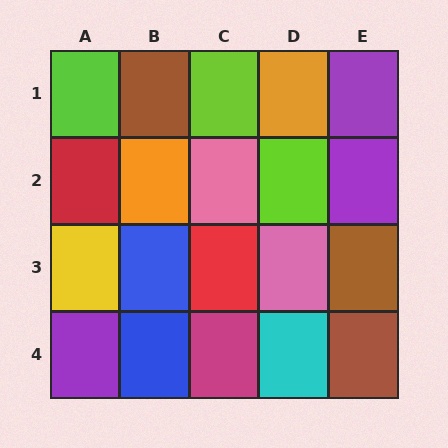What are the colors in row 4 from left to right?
Purple, blue, magenta, cyan, brown.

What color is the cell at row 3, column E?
Brown.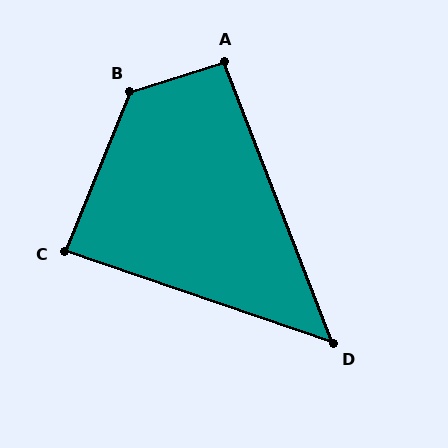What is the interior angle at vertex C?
Approximately 87 degrees (approximately right).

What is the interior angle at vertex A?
Approximately 93 degrees (approximately right).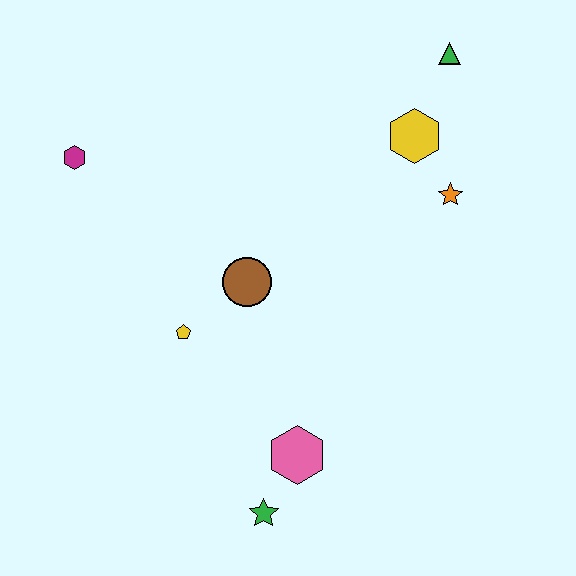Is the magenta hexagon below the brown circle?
No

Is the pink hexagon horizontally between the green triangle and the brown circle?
Yes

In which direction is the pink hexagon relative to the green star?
The pink hexagon is above the green star.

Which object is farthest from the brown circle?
The green triangle is farthest from the brown circle.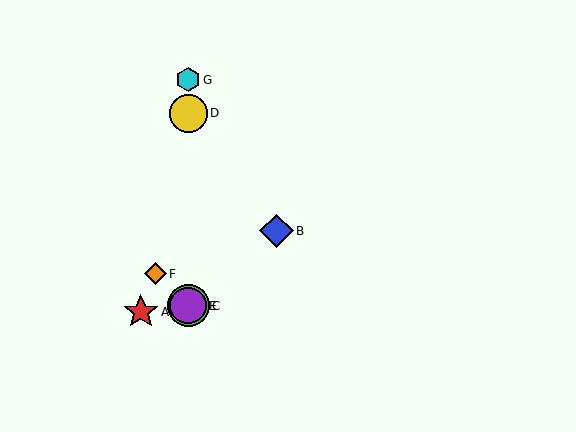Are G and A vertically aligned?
No, G is at x≈188 and A is at x≈141.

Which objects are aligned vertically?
Objects C, D, E, G are aligned vertically.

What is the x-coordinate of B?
Object B is at x≈277.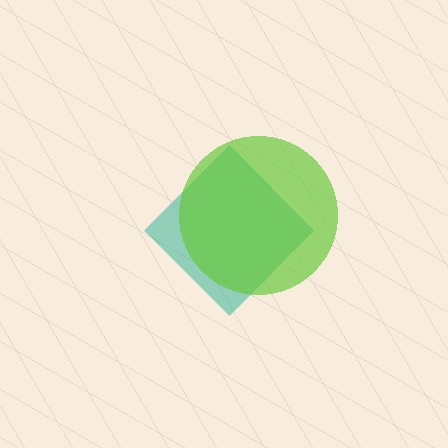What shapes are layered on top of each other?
The layered shapes are: a teal diamond, a lime circle.